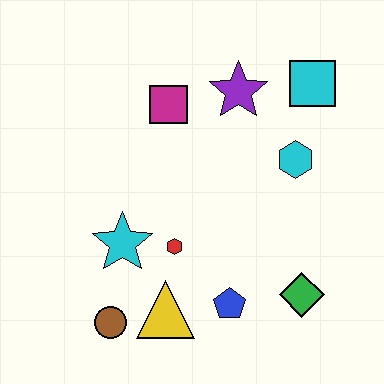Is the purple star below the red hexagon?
No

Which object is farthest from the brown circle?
The cyan square is farthest from the brown circle.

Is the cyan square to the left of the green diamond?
No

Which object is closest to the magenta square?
The purple star is closest to the magenta square.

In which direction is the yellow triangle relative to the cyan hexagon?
The yellow triangle is below the cyan hexagon.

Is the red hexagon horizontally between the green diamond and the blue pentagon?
No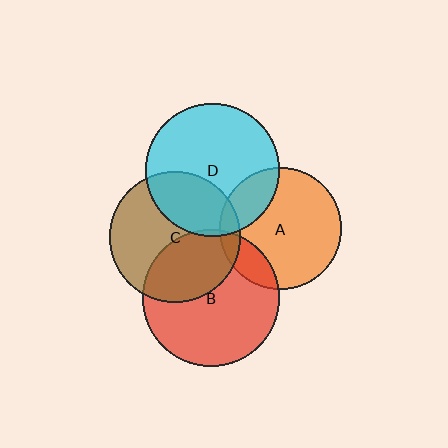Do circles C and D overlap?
Yes.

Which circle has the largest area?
Circle B (red).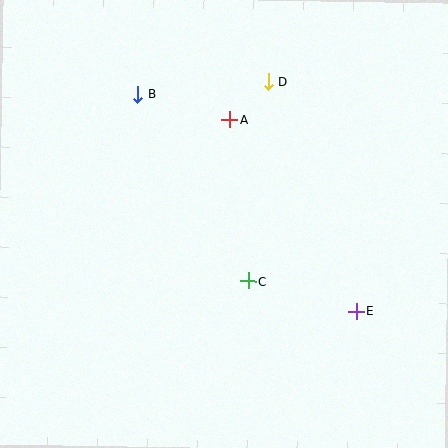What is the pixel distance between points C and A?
The distance between C and A is 163 pixels.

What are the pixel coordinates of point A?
Point A is at (229, 120).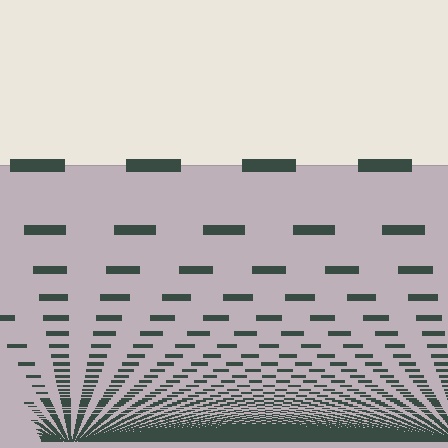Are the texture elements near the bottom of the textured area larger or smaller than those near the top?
Smaller. The gradient is inverted — elements near the bottom are smaller and denser.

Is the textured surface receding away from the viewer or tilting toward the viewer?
The surface appears to tilt toward the viewer. Texture elements get larger and sparser toward the top.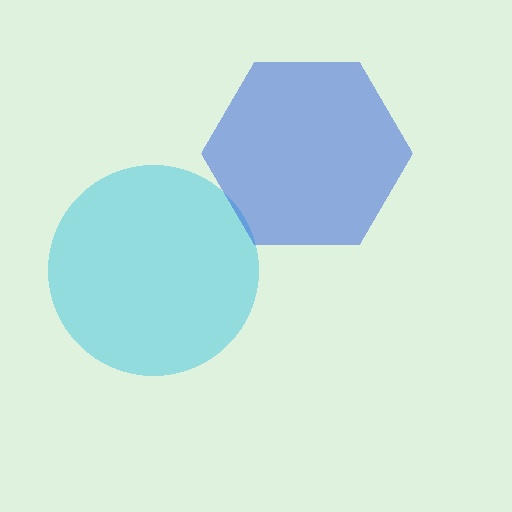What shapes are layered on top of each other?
The layered shapes are: a cyan circle, a blue hexagon.